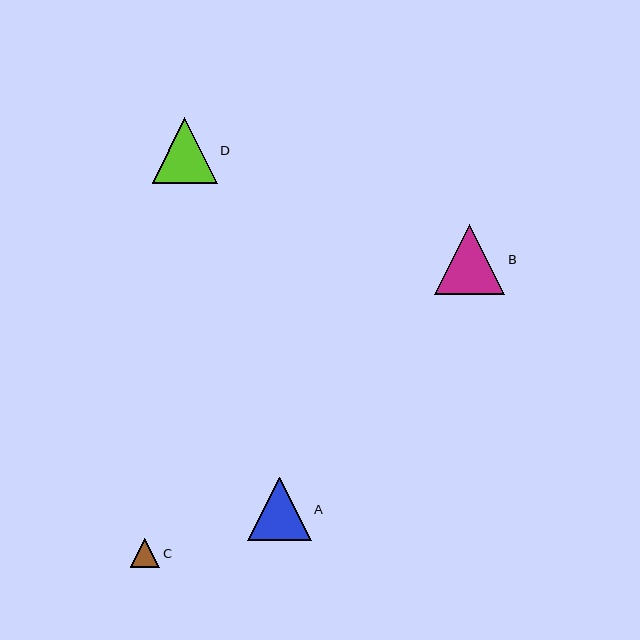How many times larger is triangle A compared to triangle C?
Triangle A is approximately 2.2 times the size of triangle C.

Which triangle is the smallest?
Triangle C is the smallest with a size of approximately 29 pixels.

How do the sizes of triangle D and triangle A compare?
Triangle D and triangle A are approximately the same size.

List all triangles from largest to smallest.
From largest to smallest: B, D, A, C.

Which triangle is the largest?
Triangle B is the largest with a size of approximately 71 pixels.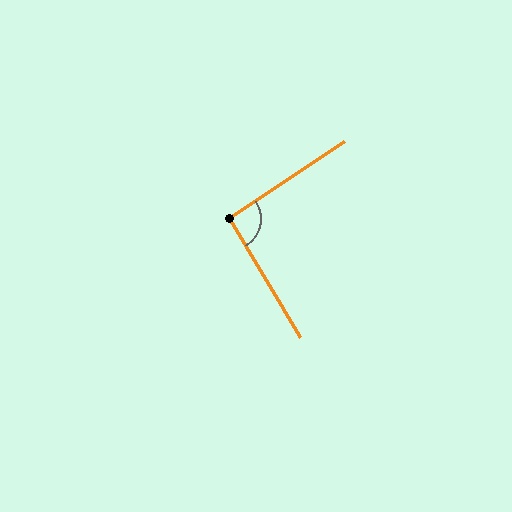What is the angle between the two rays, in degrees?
Approximately 93 degrees.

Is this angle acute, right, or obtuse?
It is approximately a right angle.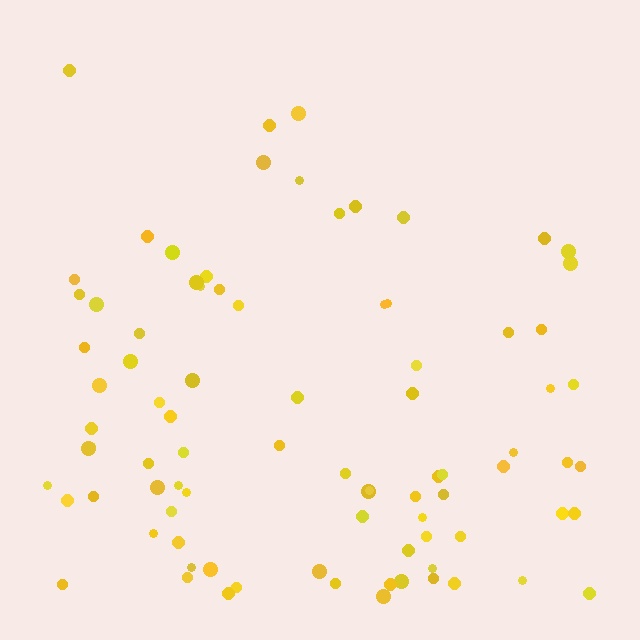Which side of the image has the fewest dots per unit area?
The top.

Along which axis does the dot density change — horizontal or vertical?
Vertical.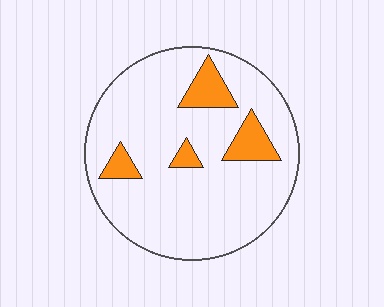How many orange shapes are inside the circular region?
4.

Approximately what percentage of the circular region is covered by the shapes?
Approximately 15%.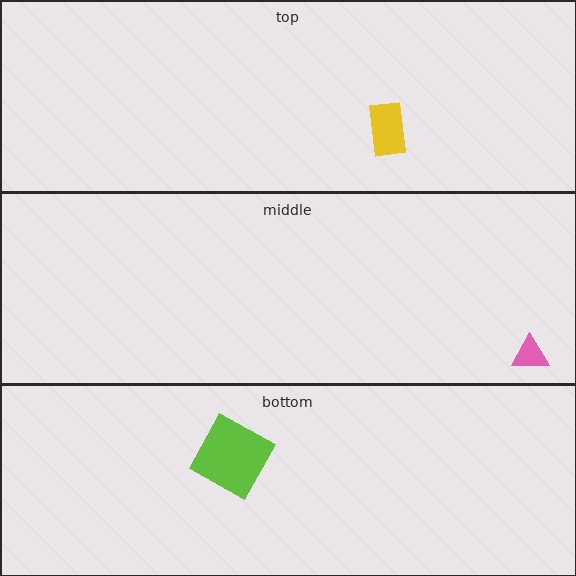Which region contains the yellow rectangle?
The top region.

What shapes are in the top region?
The yellow rectangle.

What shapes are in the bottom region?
The lime square.